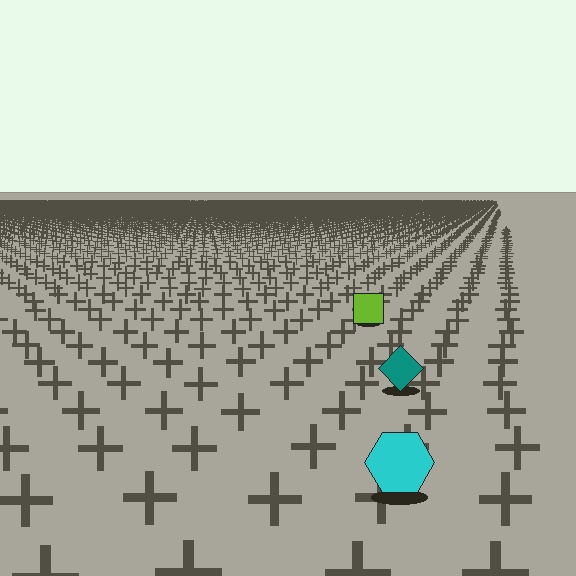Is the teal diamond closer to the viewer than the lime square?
Yes. The teal diamond is closer — you can tell from the texture gradient: the ground texture is coarser near it.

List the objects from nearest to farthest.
From nearest to farthest: the cyan hexagon, the teal diamond, the lime square.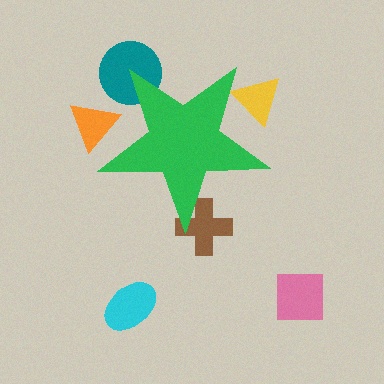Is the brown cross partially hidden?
Yes, the brown cross is partially hidden behind the green star.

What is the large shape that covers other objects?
A green star.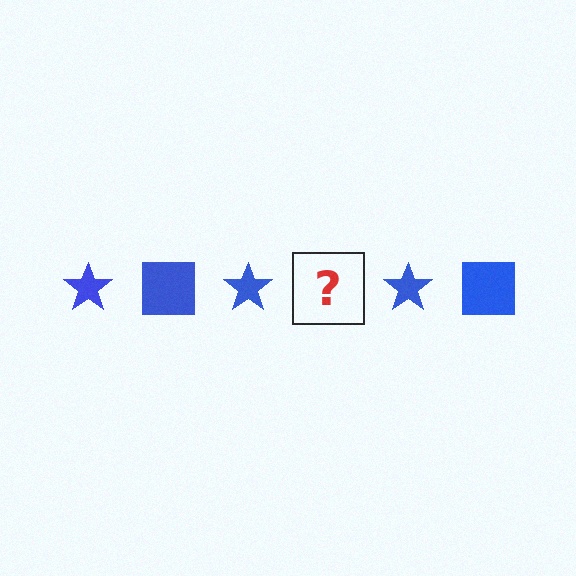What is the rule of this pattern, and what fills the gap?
The rule is that the pattern cycles through star, square shapes in blue. The gap should be filled with a blue square.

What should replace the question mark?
The question mark should be replaced with a blue square.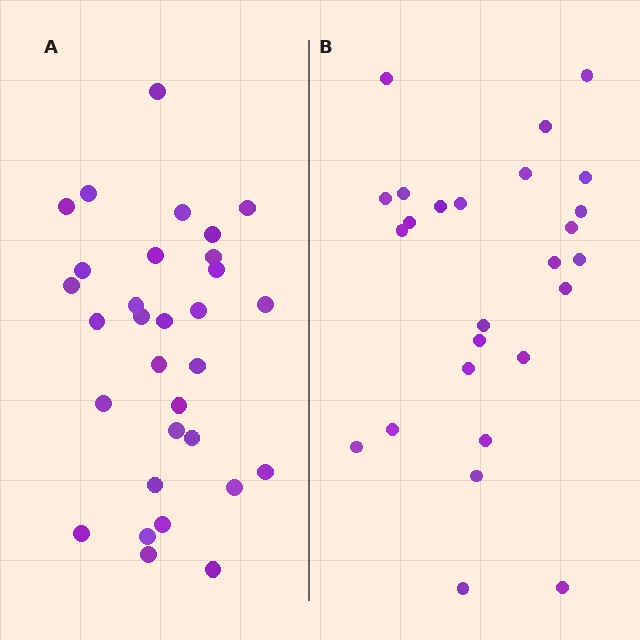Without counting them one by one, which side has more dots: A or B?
Region A (the left region) has more dots.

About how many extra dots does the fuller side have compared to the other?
Region A has about 5 more dots than region B.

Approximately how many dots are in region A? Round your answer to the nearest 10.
About 30 dots. (The exact count is 31, which rounds to 30.)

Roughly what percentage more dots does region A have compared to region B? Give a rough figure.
About 20% more.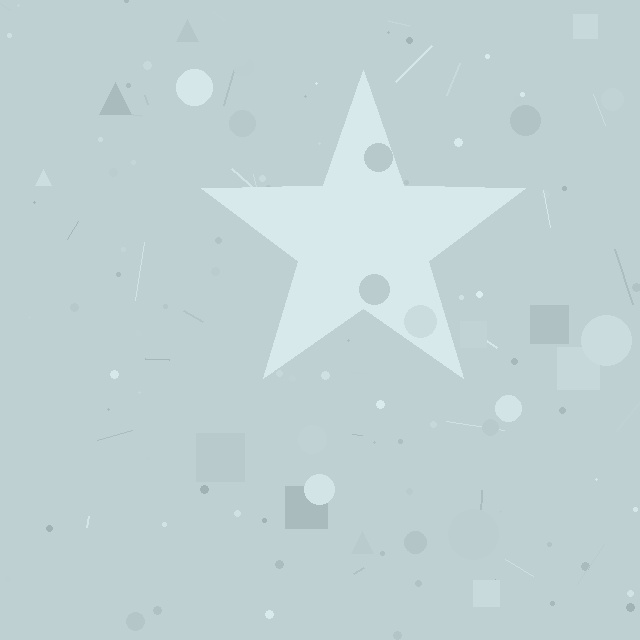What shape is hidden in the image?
A star is hidden in the image.